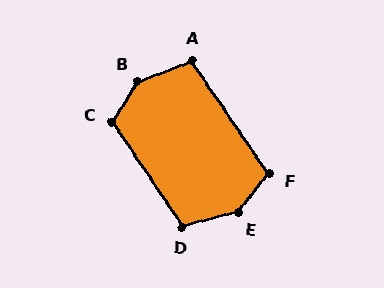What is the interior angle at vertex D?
Approximately 110 degrees (obtuse).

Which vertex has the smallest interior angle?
A, at approximately 104 degrees.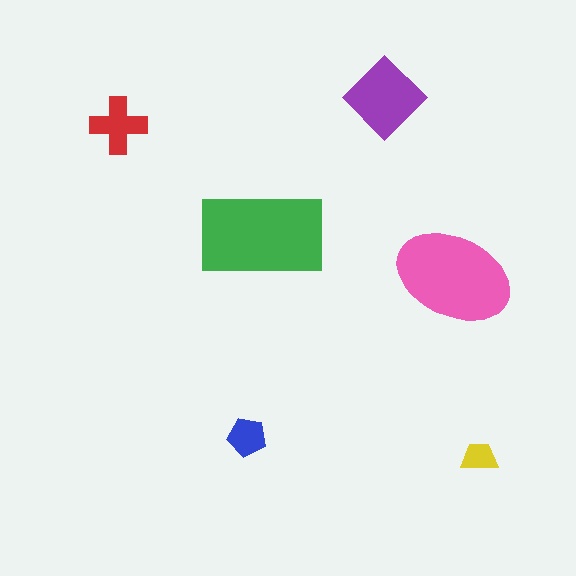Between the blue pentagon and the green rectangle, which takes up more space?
The green rectangle.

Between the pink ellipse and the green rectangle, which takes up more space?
The green rectangle.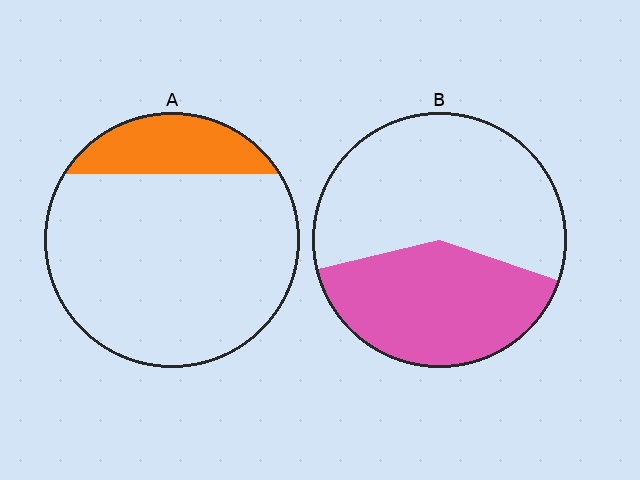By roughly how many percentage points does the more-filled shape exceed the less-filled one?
By roughly 20 percentage points (B over A).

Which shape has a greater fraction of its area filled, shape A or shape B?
Shape B.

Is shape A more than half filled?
No.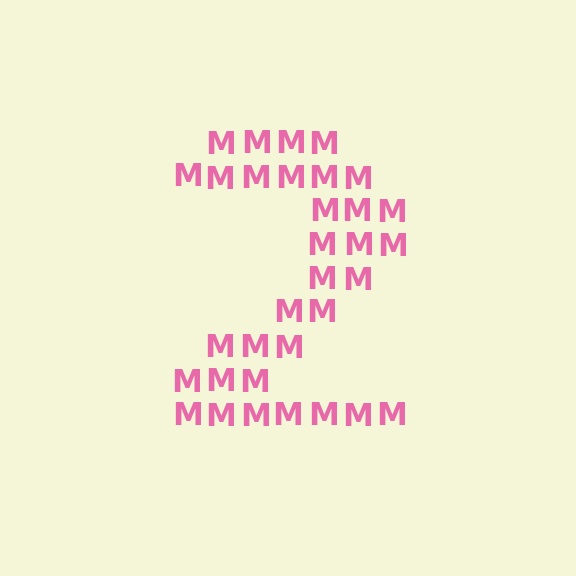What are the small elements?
The small elements are letter M's.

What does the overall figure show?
The overall figure shows the digit 2.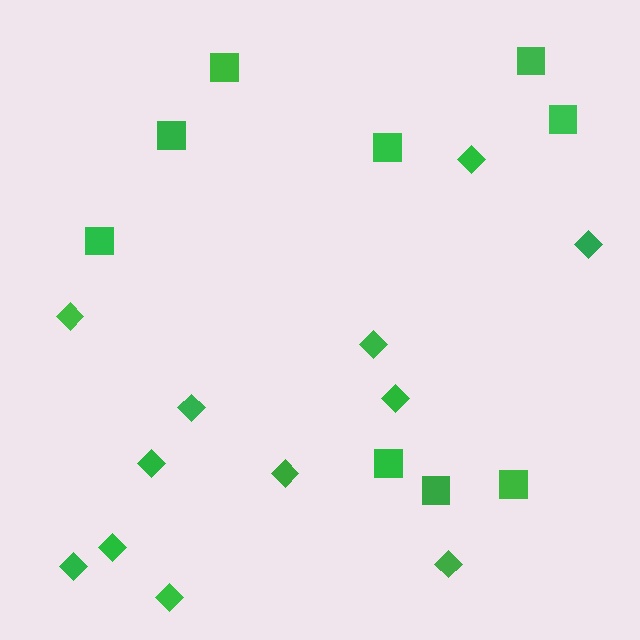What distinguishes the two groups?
There are 2 groups: one group of diamonds (12) and one group of squares (9).